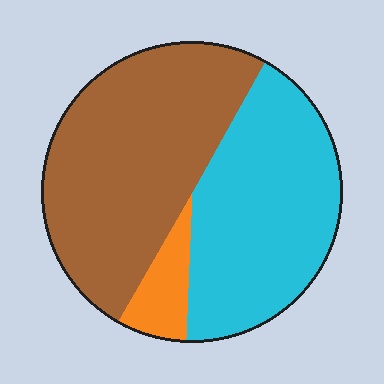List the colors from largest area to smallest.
From largest to smallest: brown, cyan, orange.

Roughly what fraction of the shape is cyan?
Cyan covers roughly 40% of the shape.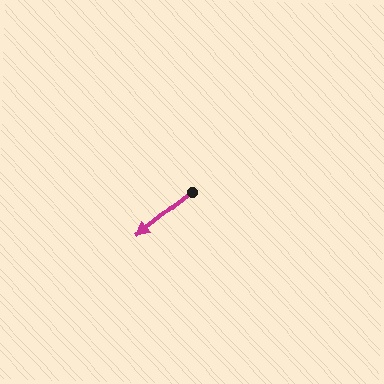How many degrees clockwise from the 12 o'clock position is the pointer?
Approximately 231 degrees.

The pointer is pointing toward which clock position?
Roughly 8 o'clock.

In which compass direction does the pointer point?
Southwest.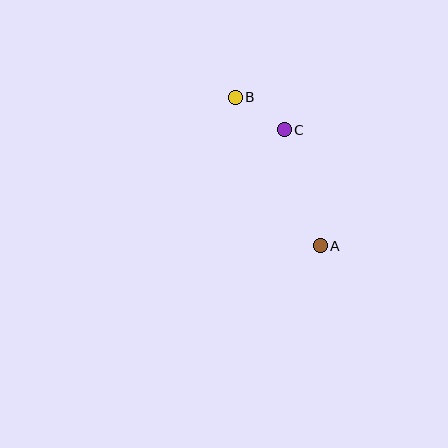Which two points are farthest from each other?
Points A and B are farthest from each other.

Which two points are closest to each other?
Points B and C are closest to each other.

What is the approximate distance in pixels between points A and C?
The distance between A and C is approximately 121 pixels.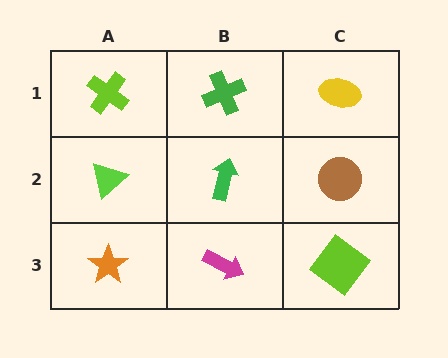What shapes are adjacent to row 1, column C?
A brown circle (row 2, column C), a green cross (row 1, column B).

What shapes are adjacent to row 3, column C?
A brown circle (row 2, column C), a magenta arrow (row 3, column B).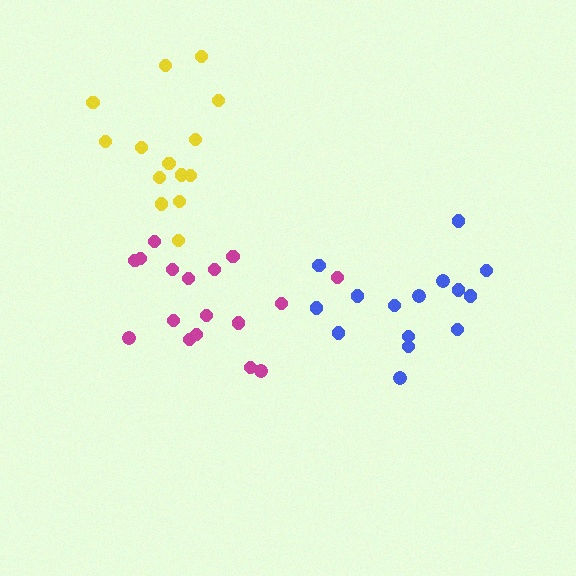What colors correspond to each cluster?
The clusters are colored: yellow, magenta, blue.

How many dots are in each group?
Group 1: 14 dots, Group 2: 17 dots, Group 3: 15 dots (46 total).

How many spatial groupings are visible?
There are 3 spatial groupings.